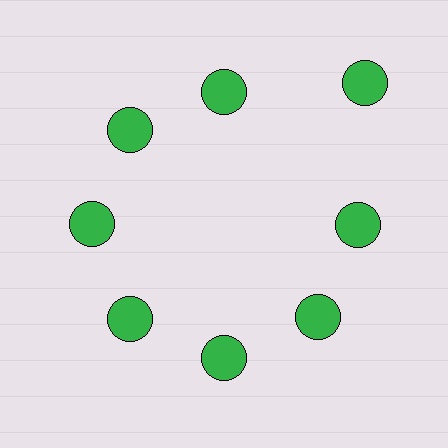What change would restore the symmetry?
The symmetry would be restored by moving it inward, back onto the ring so that all 8 circles sit at equal angles and equal distance from the center.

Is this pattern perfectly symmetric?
No. The 8 green circles are arranged in a ring, but one element near the 2 o'clock position is pushed outward from the center, breaking the 8-fold rotational symmetry.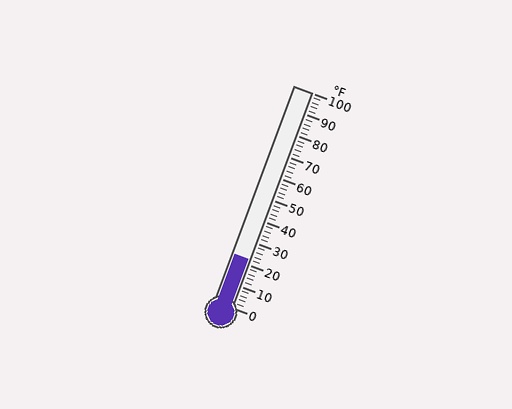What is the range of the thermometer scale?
The thermometer scale ranges from 0°F to 100°F.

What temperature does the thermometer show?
The thermometer shows approximately 22°F.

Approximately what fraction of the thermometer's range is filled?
The thermometer is filled to approximately 20% of its range.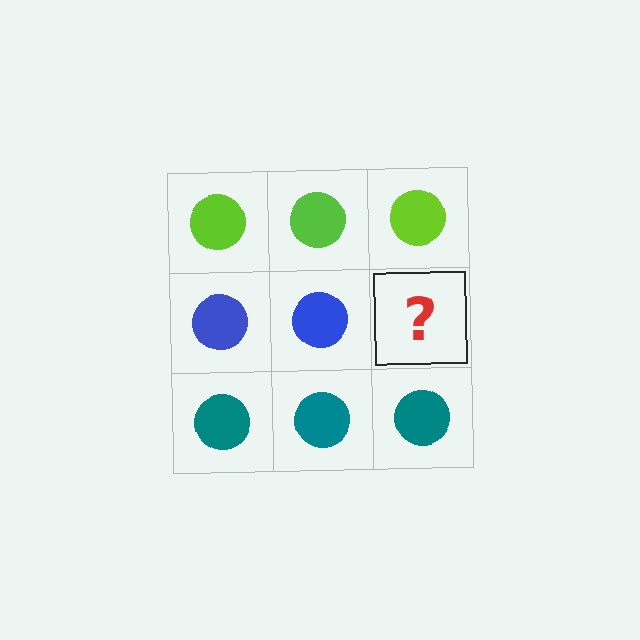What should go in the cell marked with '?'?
The missing cell should contain a blue circle.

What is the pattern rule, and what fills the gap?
The rule is that each row has a consistent color. The gap should be filled with a blue circle.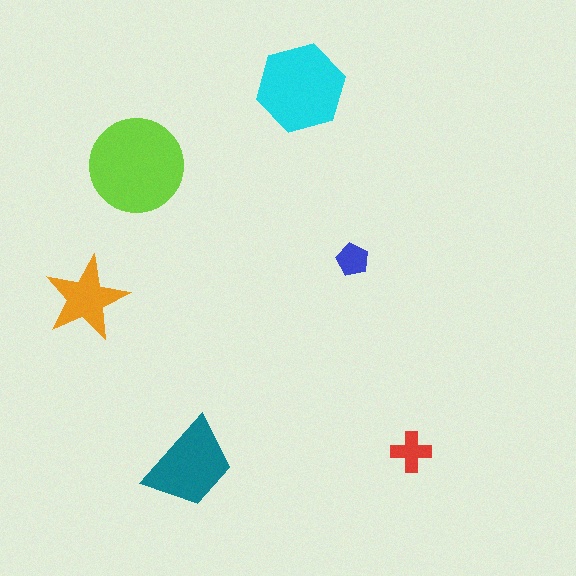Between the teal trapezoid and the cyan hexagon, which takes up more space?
The cyan hexagon.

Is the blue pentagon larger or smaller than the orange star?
Smaller.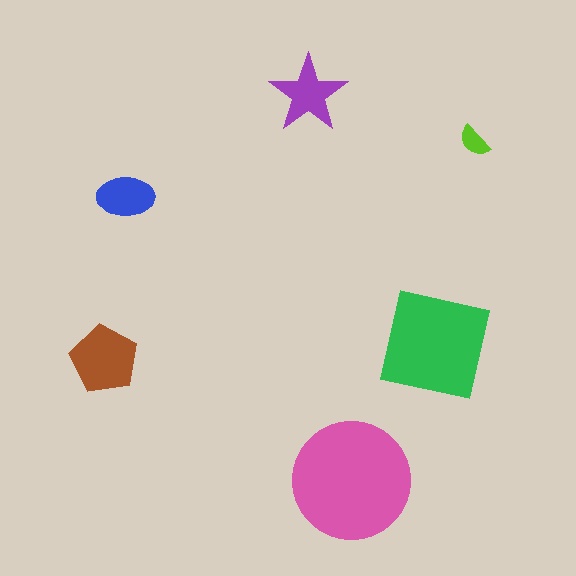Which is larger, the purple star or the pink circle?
The pink circle.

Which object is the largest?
The pink circle.